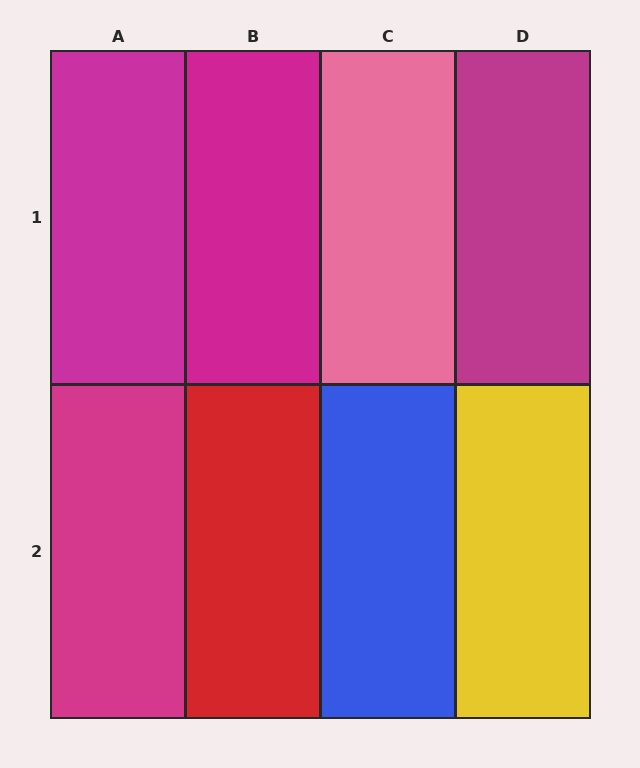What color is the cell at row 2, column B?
Red.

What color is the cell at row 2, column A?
Magenta.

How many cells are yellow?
1 cell is yellow.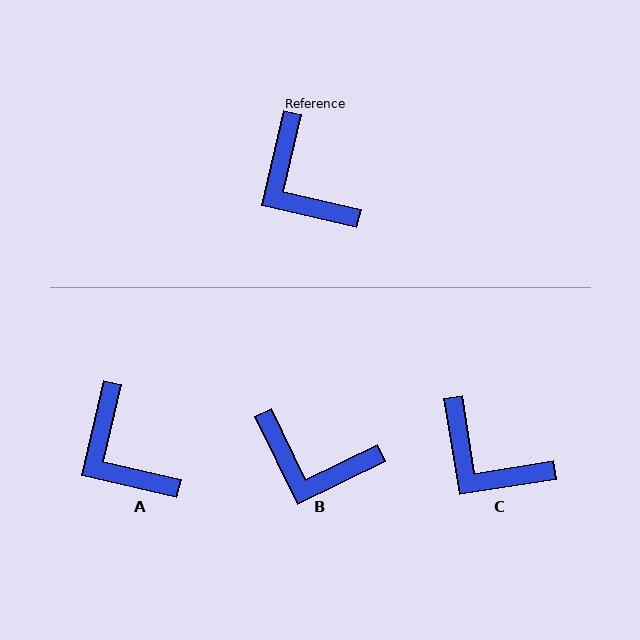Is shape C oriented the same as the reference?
No, it is off by about 22 degrees.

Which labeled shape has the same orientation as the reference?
A.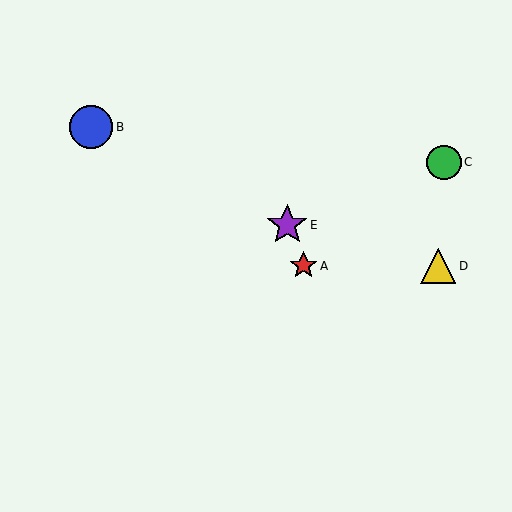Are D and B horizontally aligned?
No, D is at y≈266 and B is at y≈127.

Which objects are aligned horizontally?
Objects A, D are aligned horizontally.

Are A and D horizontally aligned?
Yes, both are at y≈266.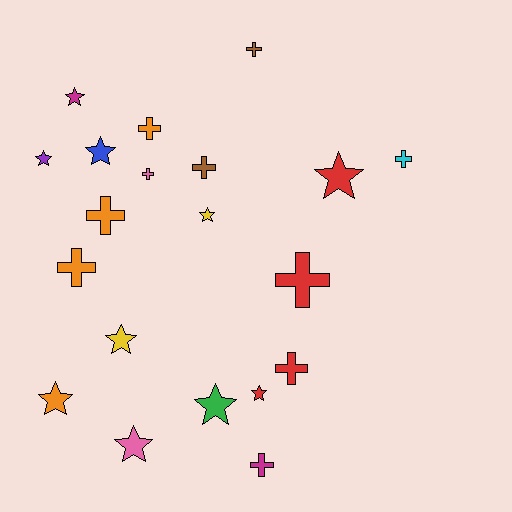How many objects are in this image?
There are 20 objects.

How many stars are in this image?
There are 10 stars.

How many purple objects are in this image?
There is 1 purple object.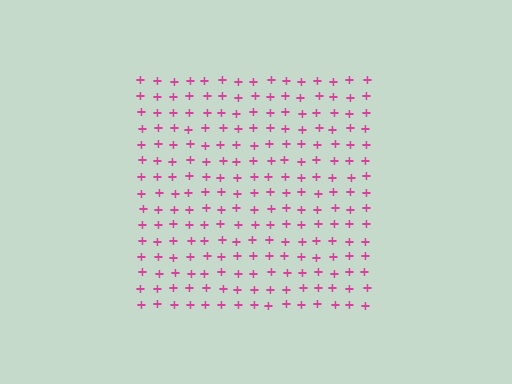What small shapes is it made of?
It is made of small plus signs.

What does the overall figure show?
The overall figure shows a square.